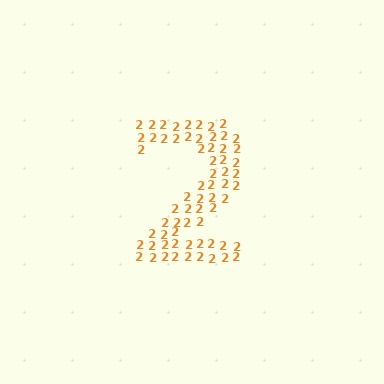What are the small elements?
The small elements are digit 2's.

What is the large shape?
The large shape is the digit 2.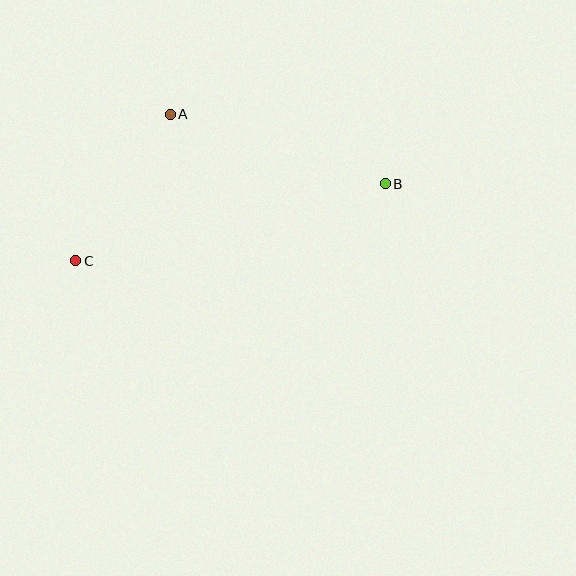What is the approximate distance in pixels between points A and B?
The distance between A and B is approximately 226 pixels.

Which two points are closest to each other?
Points A and C are closest to each other.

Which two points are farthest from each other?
Points B and C are farthest from each other.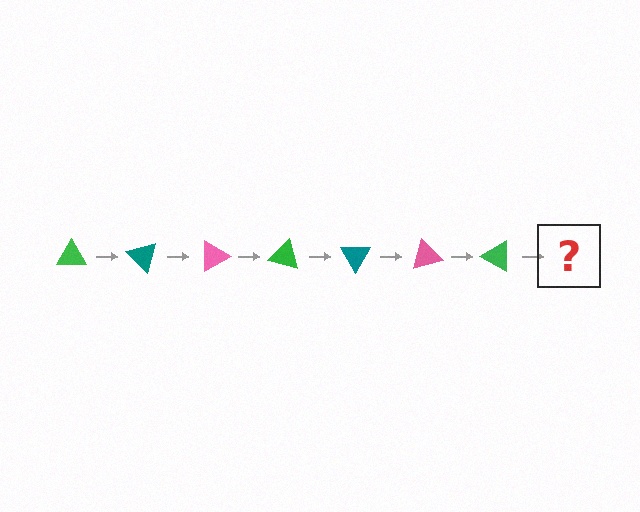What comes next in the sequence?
The next element should be a teal triangle, rotated 315 degrees from the start.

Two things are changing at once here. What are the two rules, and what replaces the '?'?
The two rules are that it rotates 45 degrees each step and the color cycles through green, teal, and pink. The '?' should be a teal triangle, rotated 315 degrees from the start.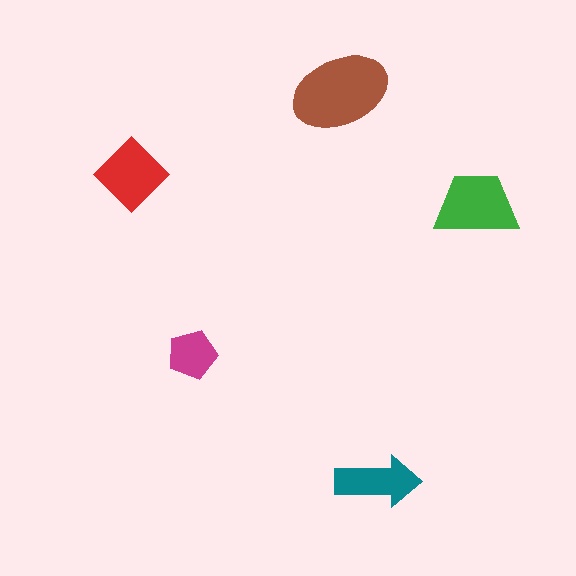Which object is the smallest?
The magenta pentagon.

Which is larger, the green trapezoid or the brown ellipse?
The brown ellipse.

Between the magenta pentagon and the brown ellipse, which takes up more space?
The brown ellipse.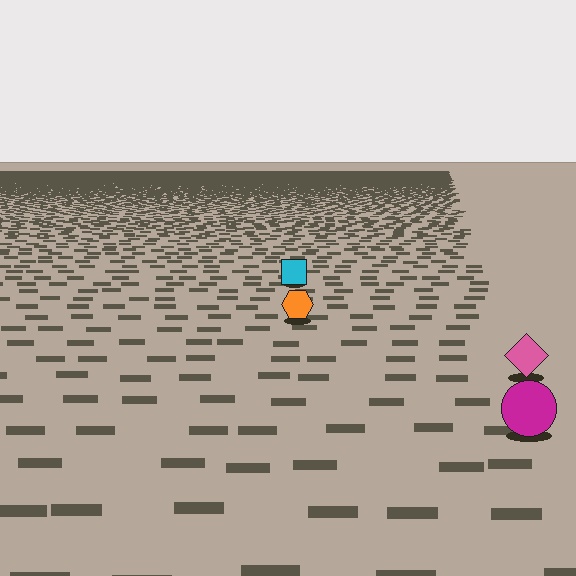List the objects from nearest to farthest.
From nearest to farthest: the magenta circle, the pink diamond, the orange hexagon, the cyan square.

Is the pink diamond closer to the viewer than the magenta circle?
No. The magenta circle is closer — you can tell from the texture gradient: the ground texture is coarser near it.